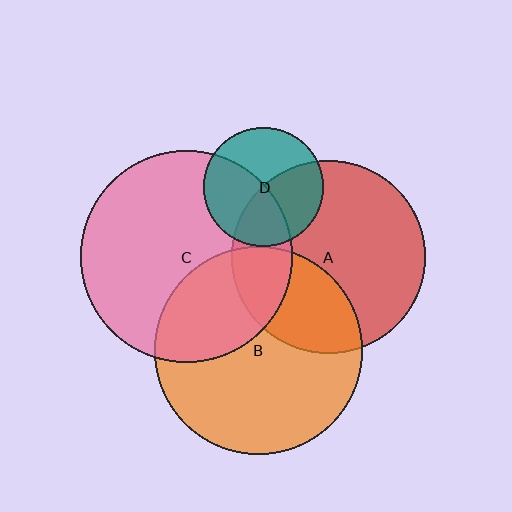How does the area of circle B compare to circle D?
Approximately 3.0 times.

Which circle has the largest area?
Circle C (pink).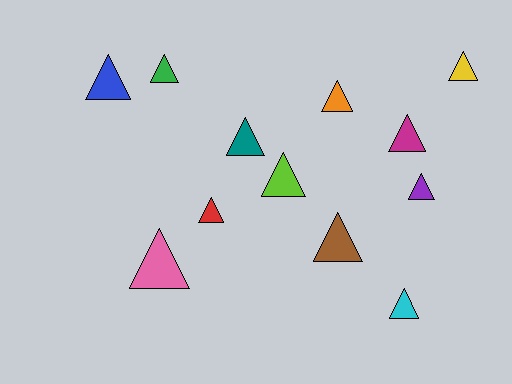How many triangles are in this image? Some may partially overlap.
There are 12 triangles.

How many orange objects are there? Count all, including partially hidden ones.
There is 1 orange object.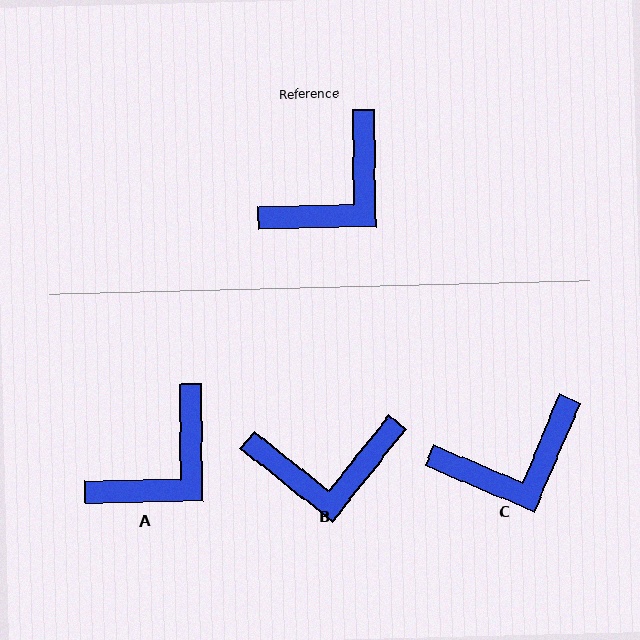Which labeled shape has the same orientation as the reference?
A.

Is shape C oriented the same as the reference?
No, it is off by about 23 degrees.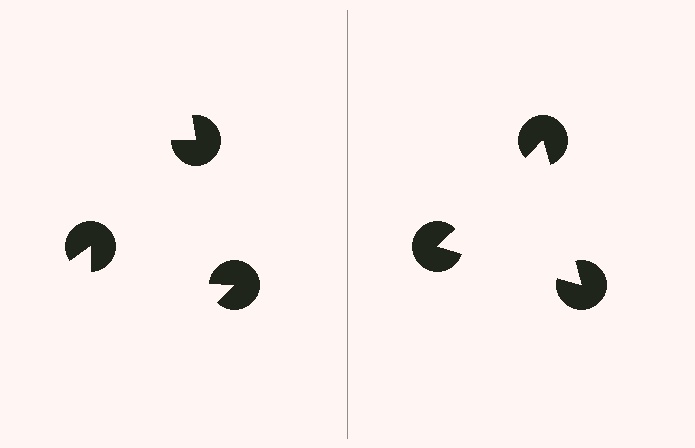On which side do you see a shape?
An illusory triangle appears on the right side. On the left side the wedge cuts are rotated, so no coherent shape forms.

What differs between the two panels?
The pac-man discs are positioned identically on both sides; only the wedge orientations differ. On the right they align to a triangle; on the left they are misaligned.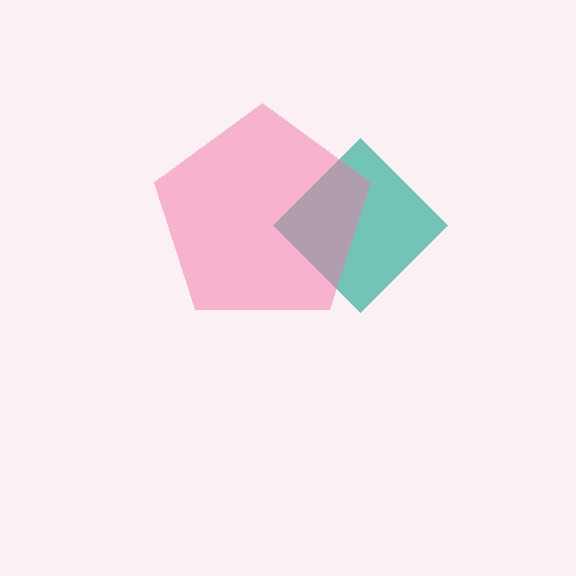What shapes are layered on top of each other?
The layered shapes are: a teal diamond, a pink pentagon.